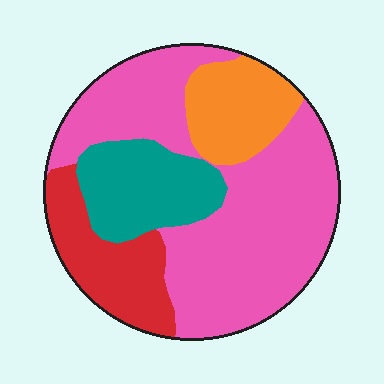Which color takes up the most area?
Pink, at roughly 55%.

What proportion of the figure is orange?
Orange takes up less than a quarter of the figure.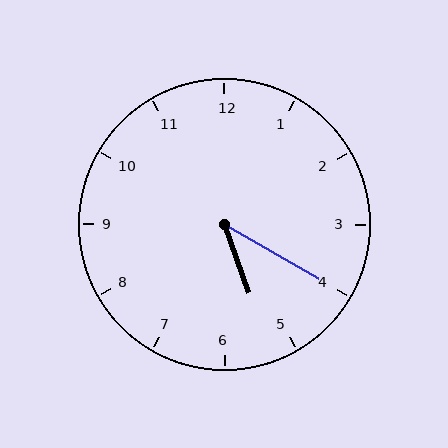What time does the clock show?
5:20.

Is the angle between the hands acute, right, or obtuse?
It is acute.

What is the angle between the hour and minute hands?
Approximately 40 degrees.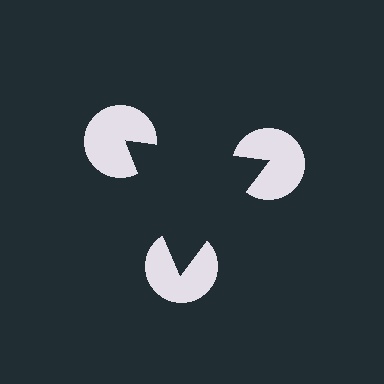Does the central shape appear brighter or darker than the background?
It typically appears slightly darker than the background, even though no actual brightness change is drawn.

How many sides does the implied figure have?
3 sides.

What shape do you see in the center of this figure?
An illusory triangle — its edges are inferred from the aligned wedge cuts in the pac-man discs, not physically drawn.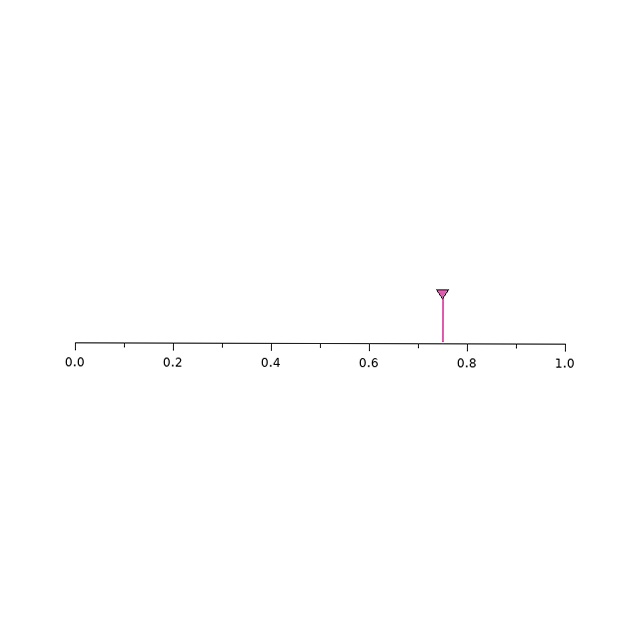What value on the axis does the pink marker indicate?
The marker indicates approximately 0.75.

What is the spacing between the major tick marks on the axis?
The major ticks are spaced 0.2 apart.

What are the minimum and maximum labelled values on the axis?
The axis runs from 0.0 to 1.0.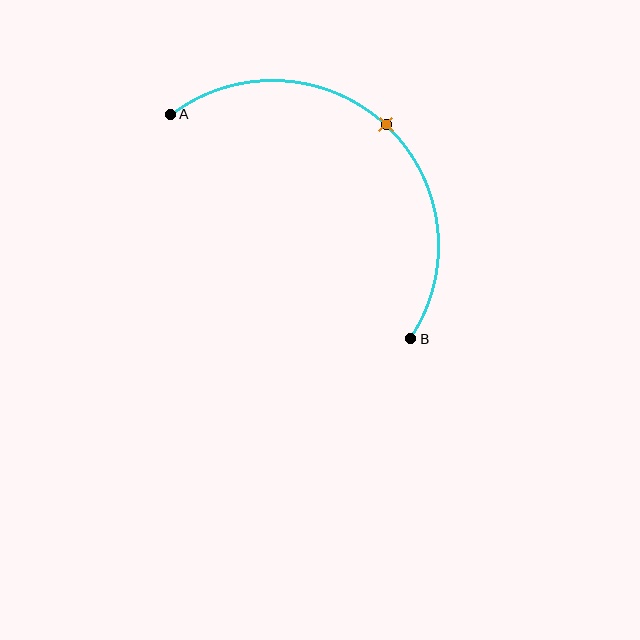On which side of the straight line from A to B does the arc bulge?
The arc bulges above and to the right of the straight line connecting A and B.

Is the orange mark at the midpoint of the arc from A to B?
Yes. The orange mark lies on the arc at equal arc-length from both A and B — it is the arc midpoint.